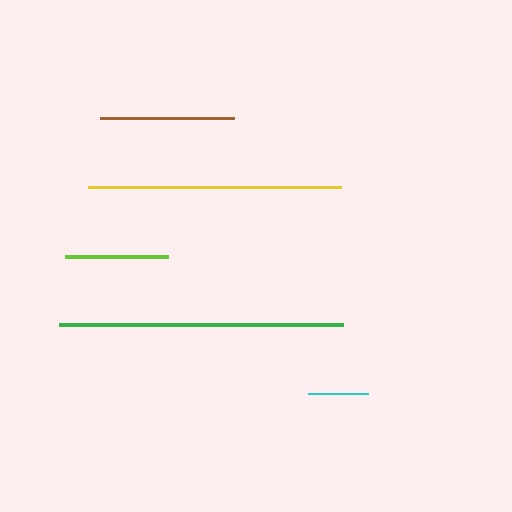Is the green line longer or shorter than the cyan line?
The green line is longer than the cyan line.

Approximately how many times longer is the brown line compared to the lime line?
The brown line is approximately 1.3 times the length of the lime line.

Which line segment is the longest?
The green line is the longest at approximately 284 pixels.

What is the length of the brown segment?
The brown segment is approximately 134 pixels long.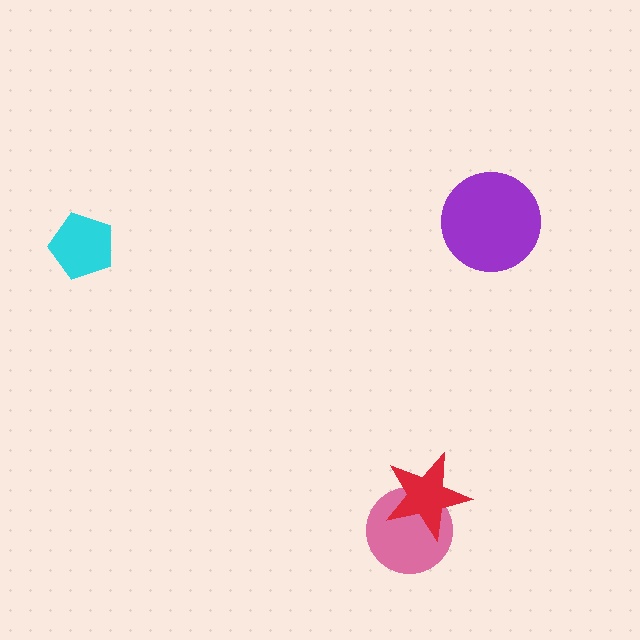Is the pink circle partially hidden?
Yes, it is partially covered by another shape.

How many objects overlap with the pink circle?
1 object overlaps with the pink circle.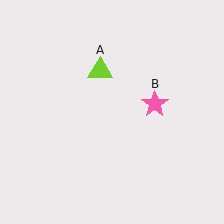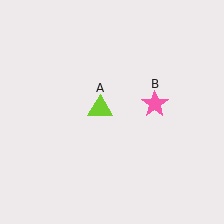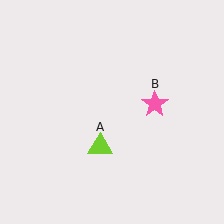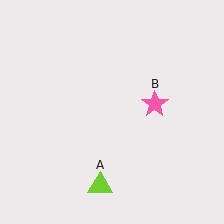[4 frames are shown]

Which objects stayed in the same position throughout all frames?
Pink star (object B) remained stationary.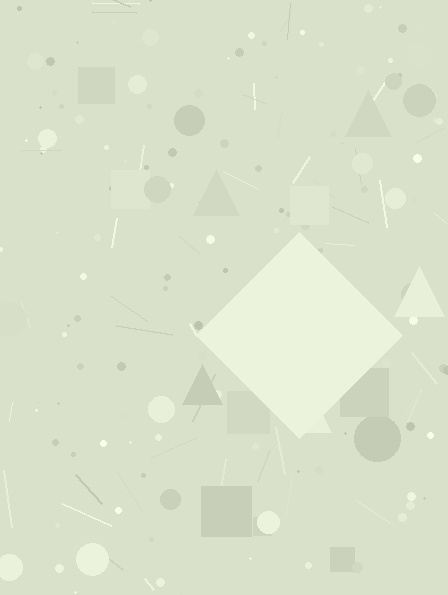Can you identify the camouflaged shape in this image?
The camouflaged shape is a diamond.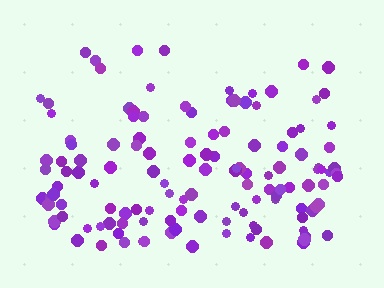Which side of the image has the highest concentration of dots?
The bottom.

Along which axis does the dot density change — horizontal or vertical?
Vertical.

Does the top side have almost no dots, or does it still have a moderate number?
Still a moderate number, just noticeably fewer than the bottom.